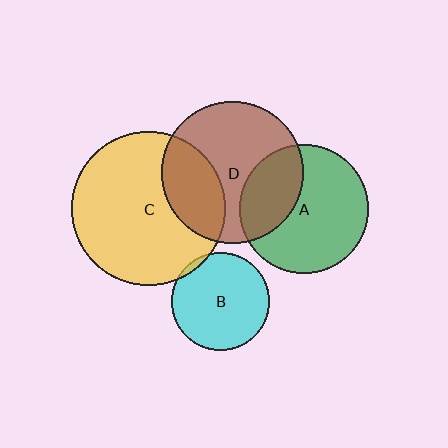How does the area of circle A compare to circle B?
Approximately 1.7 times.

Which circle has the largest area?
Circle C (yellow).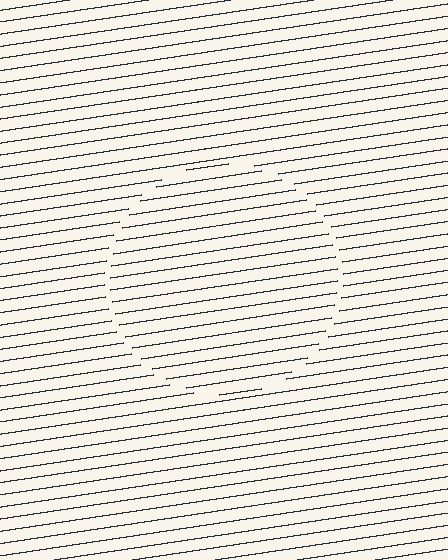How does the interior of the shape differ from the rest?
The interior of the shape contains the same grating, shifted by half a period — the contour is defined by the phase discontinuity where line-ends from the inner and outer gratings abut.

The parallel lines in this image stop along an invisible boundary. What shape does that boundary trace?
An illusory circle. The interior of the shape contains the same grating, shifted by half a period — the contour is defined by the phase discontinuity where line-ends from the inner and outer gratings abut.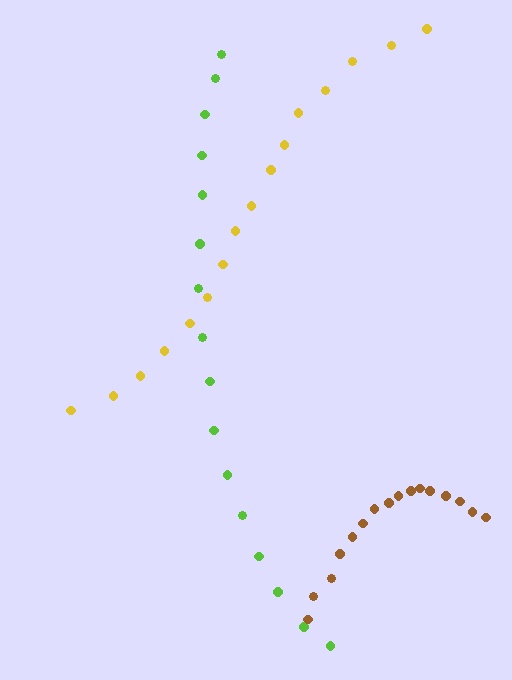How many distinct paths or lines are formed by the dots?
There are 3 distinct paths.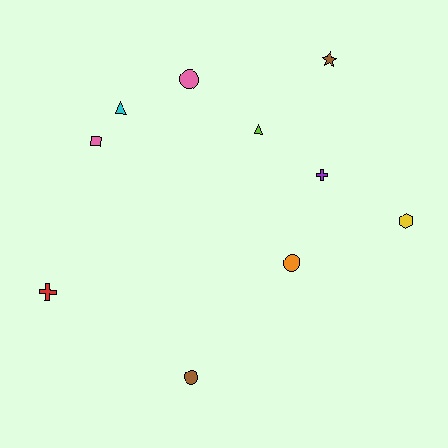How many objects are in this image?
There are 10 objects.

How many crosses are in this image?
There are 2 crosses.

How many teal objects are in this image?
There are no teal objects.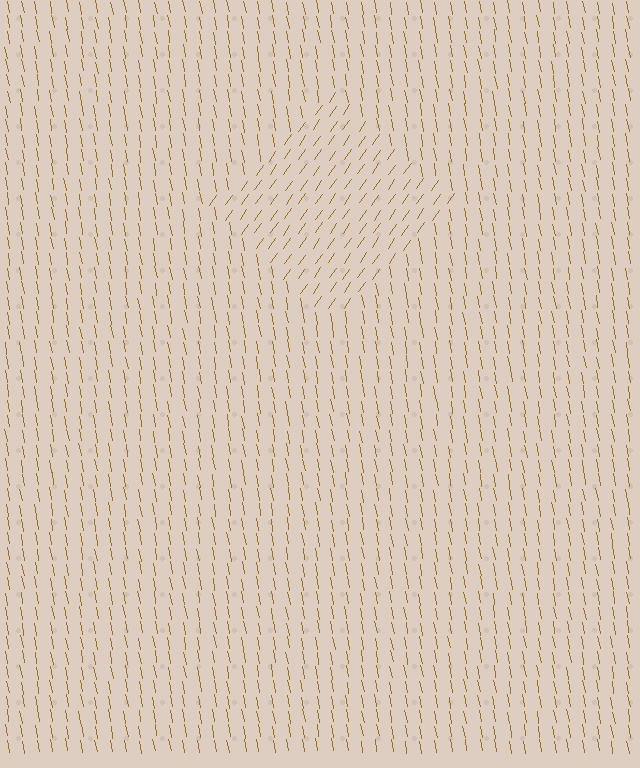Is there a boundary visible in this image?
Yes, there is a texture boundary formed by a change in line orientation.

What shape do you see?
I see a diamond.